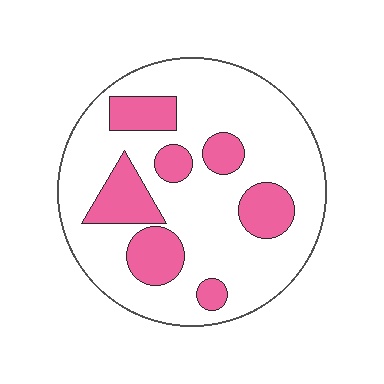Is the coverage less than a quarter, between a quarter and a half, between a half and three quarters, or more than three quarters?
Between a quarter and a half.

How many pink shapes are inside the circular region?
7.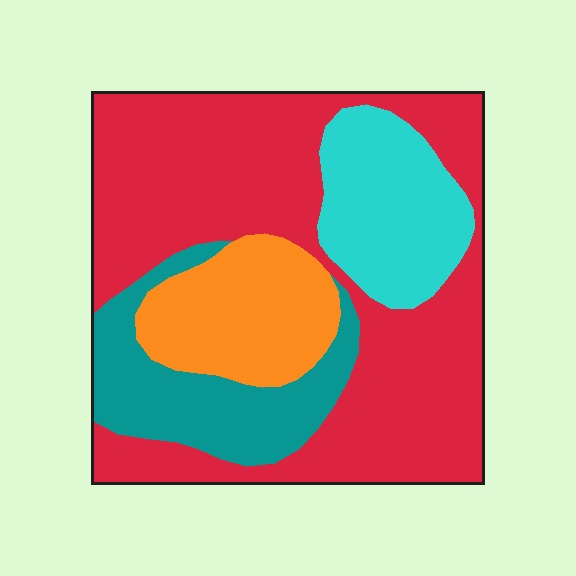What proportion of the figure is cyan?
Cyan covers around 15% of the figure.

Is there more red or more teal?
Red.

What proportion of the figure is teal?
Teal covers about 15% of the figure.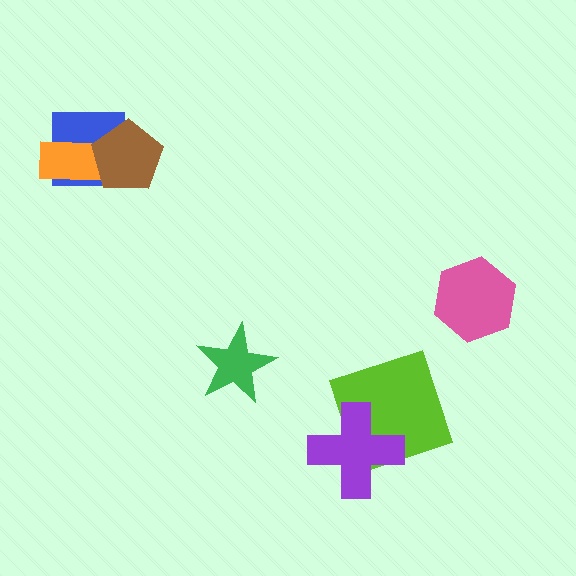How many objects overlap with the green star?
0 objects overlap with the green star.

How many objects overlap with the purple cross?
1 object overlaps with the purple cross.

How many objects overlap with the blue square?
2 objects overlap with the blue square.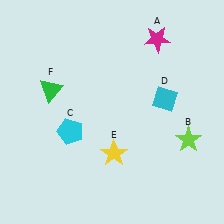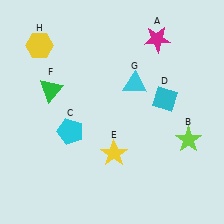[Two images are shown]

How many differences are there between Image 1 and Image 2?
There are 2 differences between the two images.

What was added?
A cyan triangle (G), a yellow hexagon (H) were added in Image 2.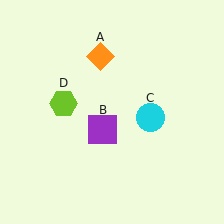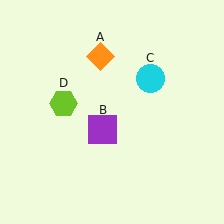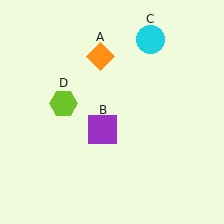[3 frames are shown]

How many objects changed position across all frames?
1 object changed position: cyan circle (object C).